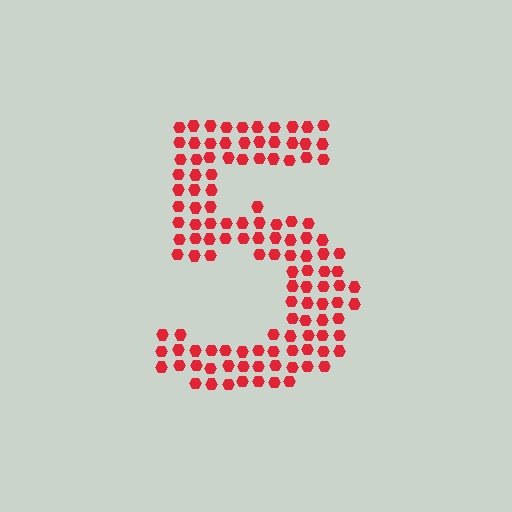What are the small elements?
The small elements are hexagons.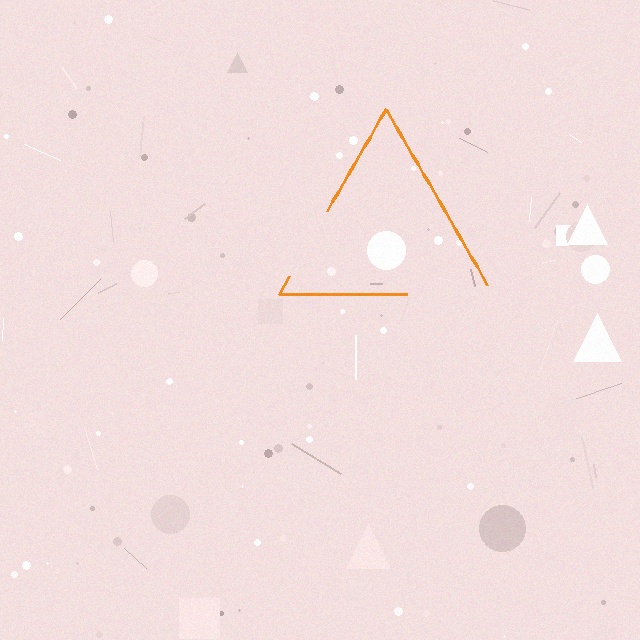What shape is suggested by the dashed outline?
The dashed outline suggests a triangle.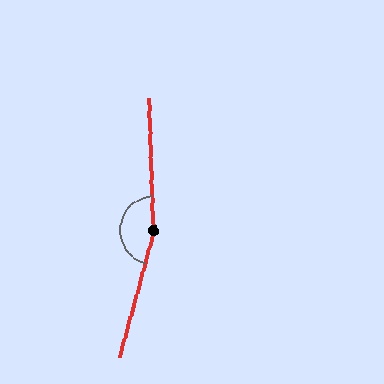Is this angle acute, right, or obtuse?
It is obtuse.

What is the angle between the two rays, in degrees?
Approximately 163 degrees.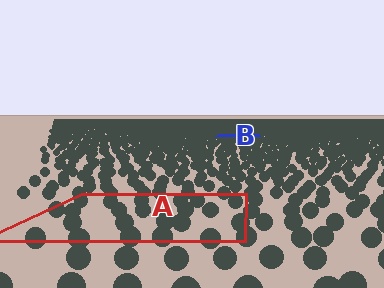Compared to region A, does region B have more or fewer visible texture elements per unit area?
Region B has more texture elements per unit area — they are packed more densely because it is farther away.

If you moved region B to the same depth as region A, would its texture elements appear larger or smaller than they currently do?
They would appear larger. At a closer depth, the same texture elements are projected at a bigger on-screen size.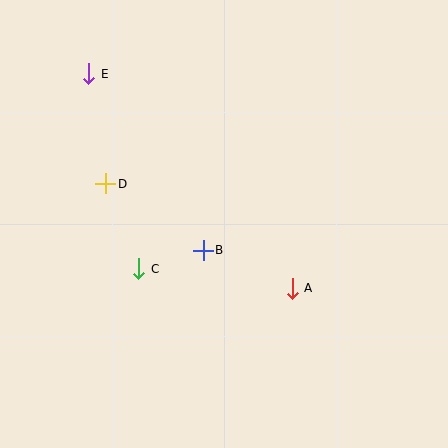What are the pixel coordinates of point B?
Point B is at (203, 250).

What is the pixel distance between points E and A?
The distance between E and A is 296 pixels.